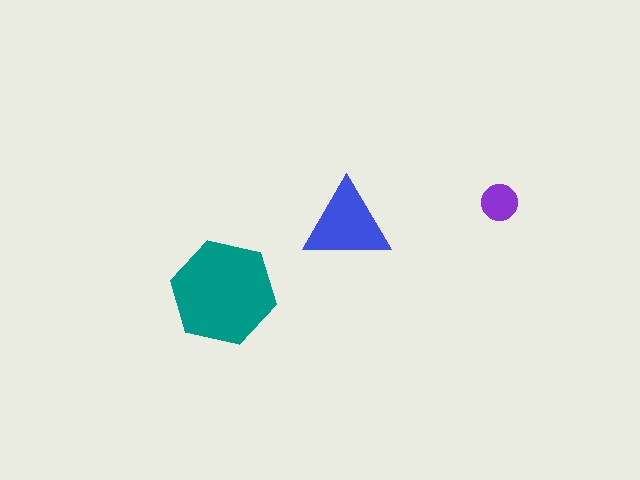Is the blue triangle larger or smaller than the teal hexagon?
Smaller.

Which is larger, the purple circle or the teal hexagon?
The teal hexagon.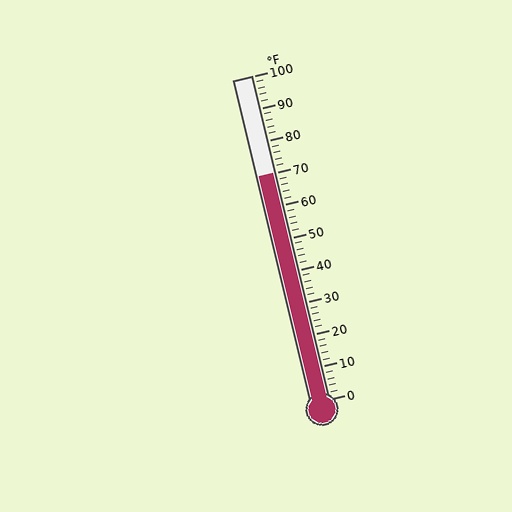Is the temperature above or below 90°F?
The temperature is below 90°F.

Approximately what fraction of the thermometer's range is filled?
The thermometer is filled to approximately 70% of its range.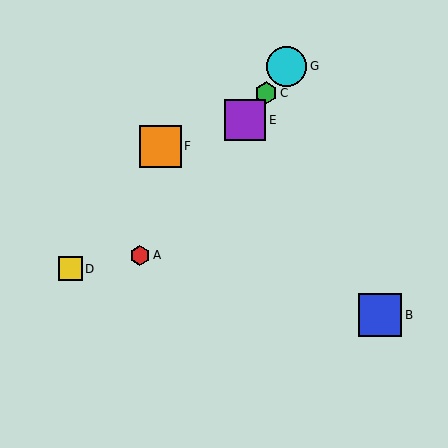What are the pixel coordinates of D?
Object D is at (70, 269).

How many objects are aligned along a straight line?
4 objects (A, C, E, G) are aligned along a straight line.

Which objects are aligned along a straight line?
Objects A, C, E, G are aligned along a straight line.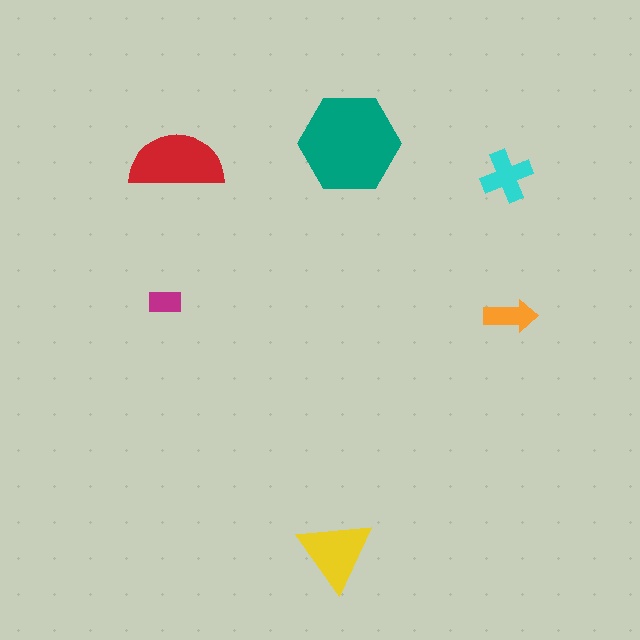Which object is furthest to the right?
The orange arrow is rightmost.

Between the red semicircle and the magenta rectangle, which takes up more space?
The red semicircle.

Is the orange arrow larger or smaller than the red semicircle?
Smaller.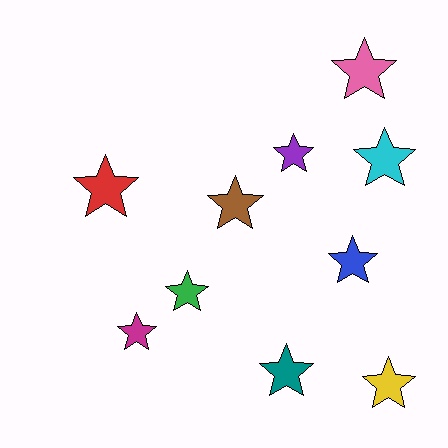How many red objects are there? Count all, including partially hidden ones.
There is 1 red object.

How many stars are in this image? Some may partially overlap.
There are 10 stars.